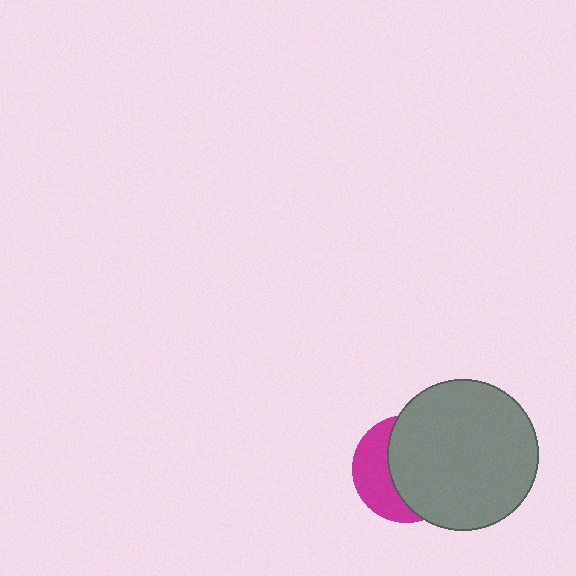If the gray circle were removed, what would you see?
You would see the complete magenta circle.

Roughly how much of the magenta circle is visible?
A small part of it is visible (roughly 38%).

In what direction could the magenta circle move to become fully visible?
The magenta circle could move left. That would shift it out from behind the gray circle entirely.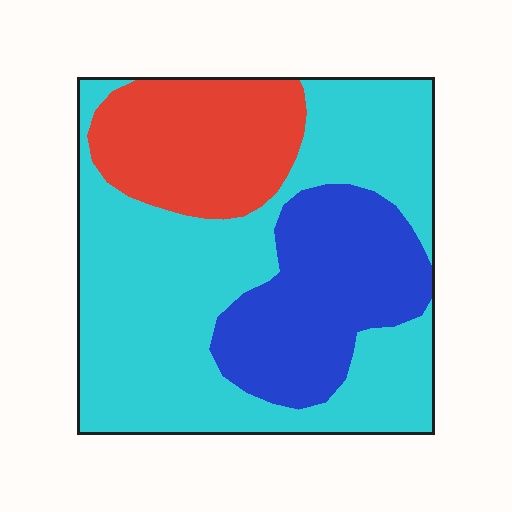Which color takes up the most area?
Cyan, at roughly 55%.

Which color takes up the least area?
Red, at roughly 20%.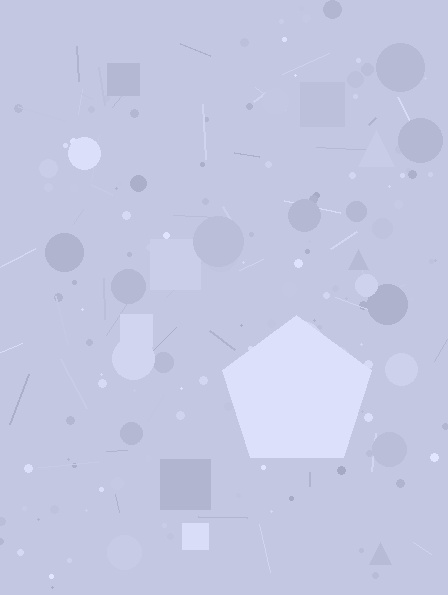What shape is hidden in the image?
A pentagon is hidden in the image.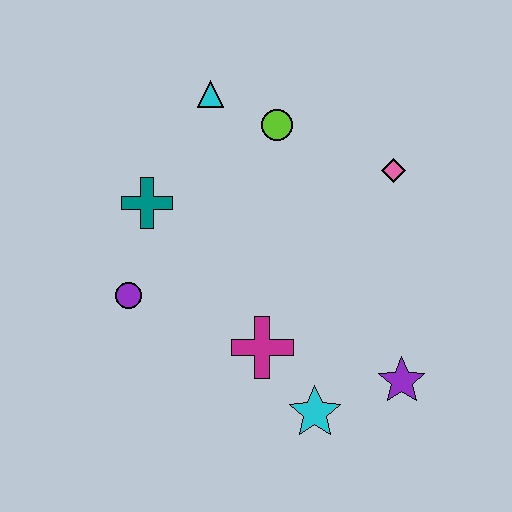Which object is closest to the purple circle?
The teal cross is closest to the purple circle.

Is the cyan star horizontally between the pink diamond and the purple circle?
Yes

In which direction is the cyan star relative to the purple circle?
The cyan star is to the right of the purple circle.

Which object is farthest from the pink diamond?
The purple circle is farthest from the pink diamond.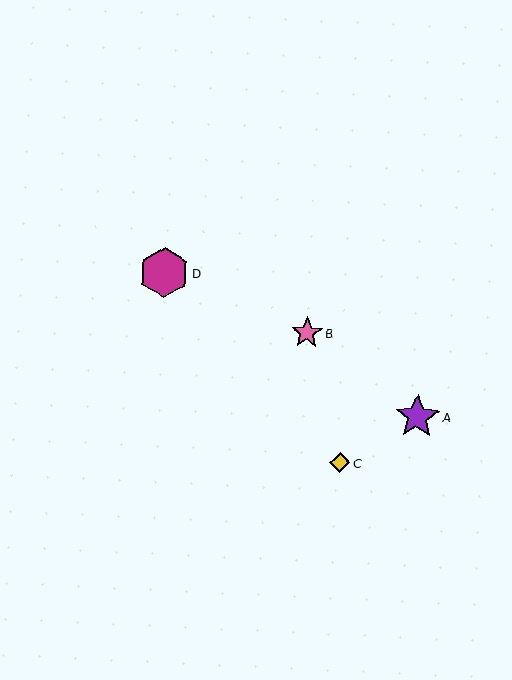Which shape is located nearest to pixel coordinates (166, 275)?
The magenta hexagon (labeled D) at (164, 273) is nearest to that location.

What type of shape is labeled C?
Shape C is a yellow diamond.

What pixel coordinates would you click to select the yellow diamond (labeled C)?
Click at (340, 463) to select the yellow diamond C.